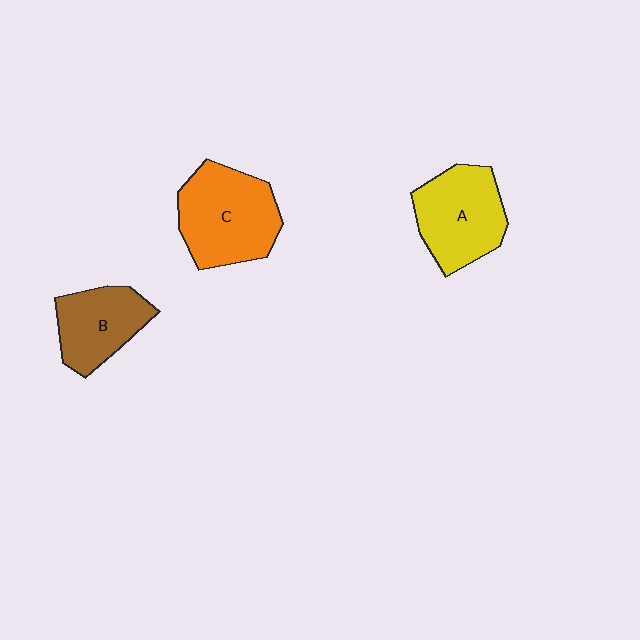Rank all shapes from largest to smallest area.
From largest to smallest: C (orange), A (yellow), B (brown).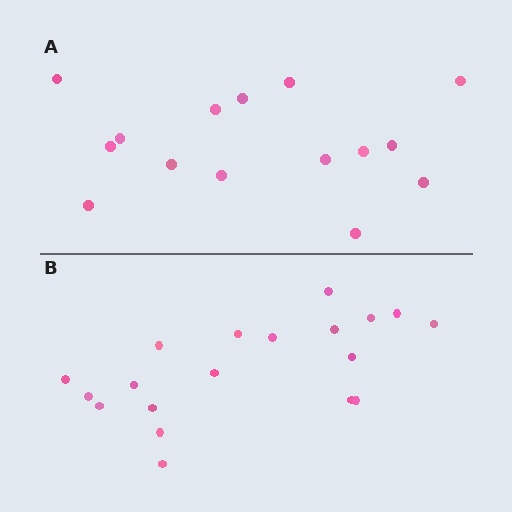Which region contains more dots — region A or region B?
Region B (the bottom region) has more dots.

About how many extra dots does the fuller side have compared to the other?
Region B has about 4 more dots than region A.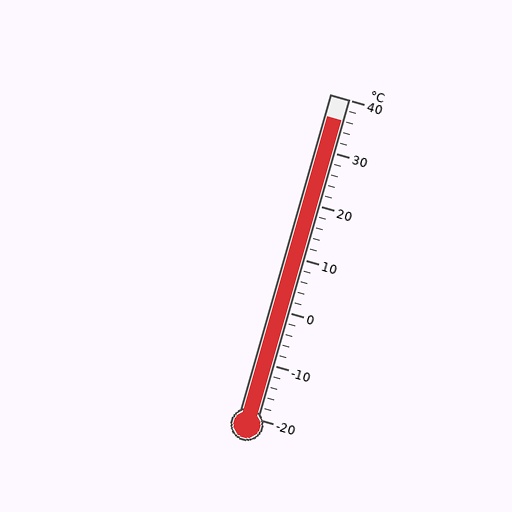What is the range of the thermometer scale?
The thermometer scale ranges from -20°C to 40°C.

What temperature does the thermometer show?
The thermometer shows approximately 36°C.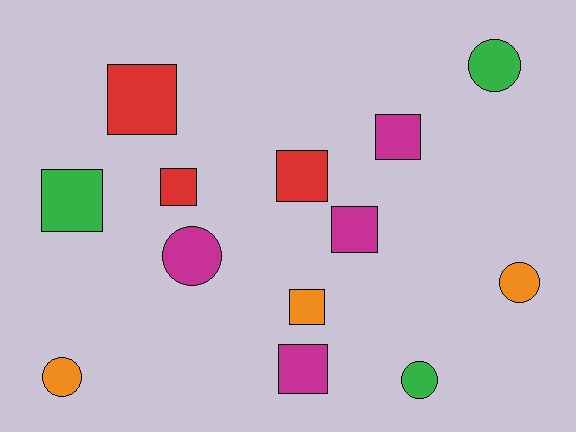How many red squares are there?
There are 3 red squares.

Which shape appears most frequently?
Square, with 8 objects.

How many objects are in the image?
There are 13 objects.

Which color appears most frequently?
Magenta, with 4 objects.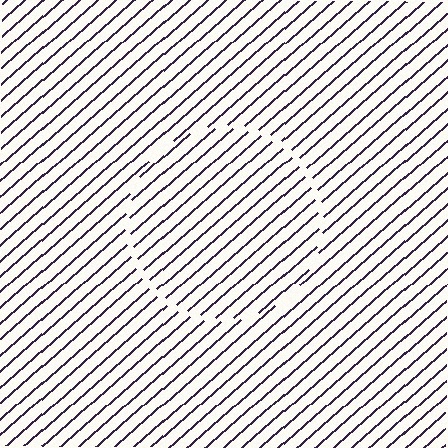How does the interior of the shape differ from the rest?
The interior of the shape contains the same grating, shifted by half a period — the contour is defined by the phase discontinuity where line-ends from the inner and outer gratings abut.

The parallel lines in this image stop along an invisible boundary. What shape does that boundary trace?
An illusory circle. The interior of the shape contains the same grating, shifted by half a period — the contour is defined by the phase discontinuity where line-ends from the inner and outer gratings abut.